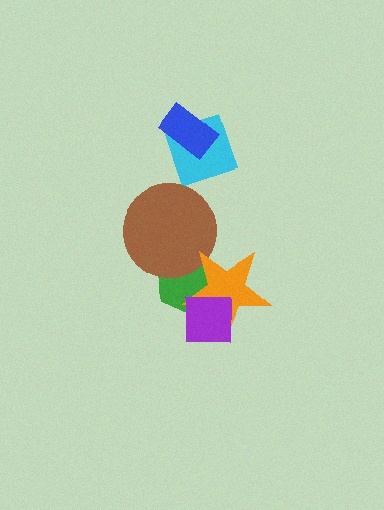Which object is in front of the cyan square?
The blue rectangle is in front of the cyan square.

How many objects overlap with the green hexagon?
3 objects overlap with the green hexagon.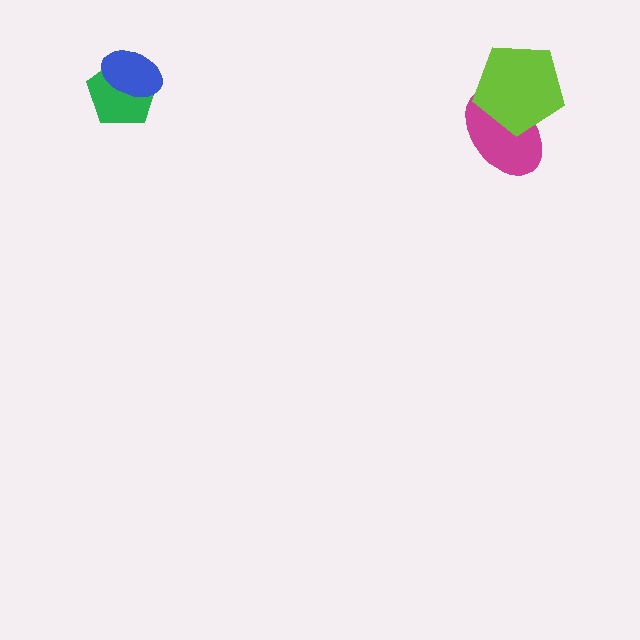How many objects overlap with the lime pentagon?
1 object overlaps with the lime pentagon.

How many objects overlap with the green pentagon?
1 object overlaps with the green pentagon.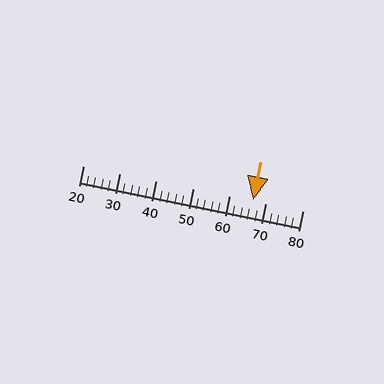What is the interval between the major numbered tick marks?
The major tick marks are spaced 10 units apart.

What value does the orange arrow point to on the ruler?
The orange arrow points to approximately 67.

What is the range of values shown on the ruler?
The ruler shows values from 20 to 80.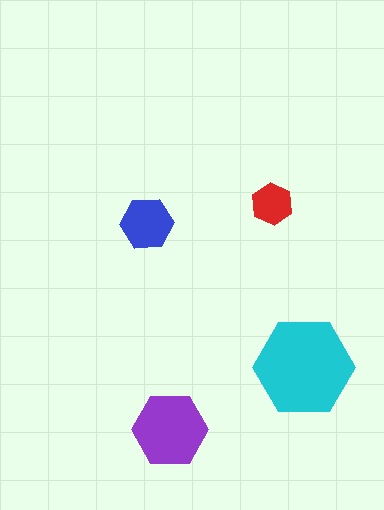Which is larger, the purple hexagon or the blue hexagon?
The purple one.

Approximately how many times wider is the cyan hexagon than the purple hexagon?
About 1.5 times wider.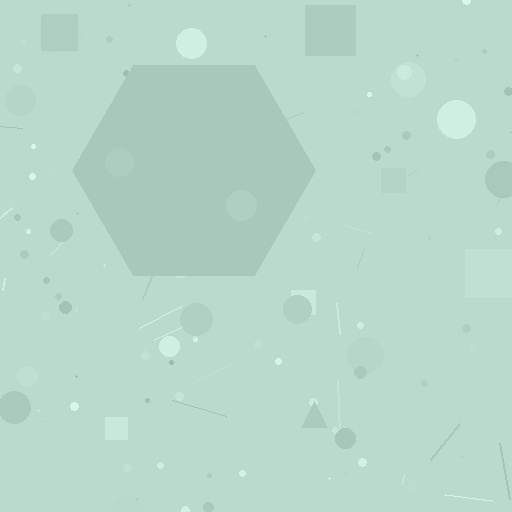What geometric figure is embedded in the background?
A hexagon is embedded in the background.